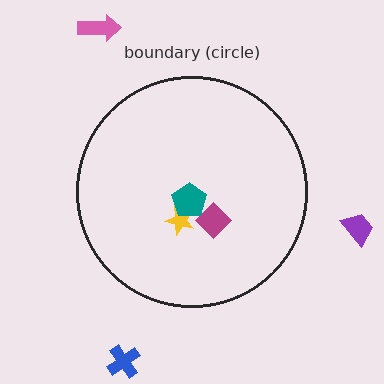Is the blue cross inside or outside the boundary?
Outside.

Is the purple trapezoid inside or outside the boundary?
Outside.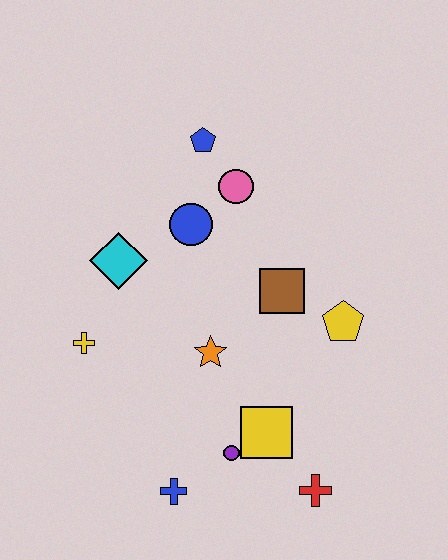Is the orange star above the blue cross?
Yes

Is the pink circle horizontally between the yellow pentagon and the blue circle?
Yes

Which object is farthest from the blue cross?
The blue pentagon is farthest from the blue cross.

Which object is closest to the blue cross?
The purple circle is closest to the blue cross.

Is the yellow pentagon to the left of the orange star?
No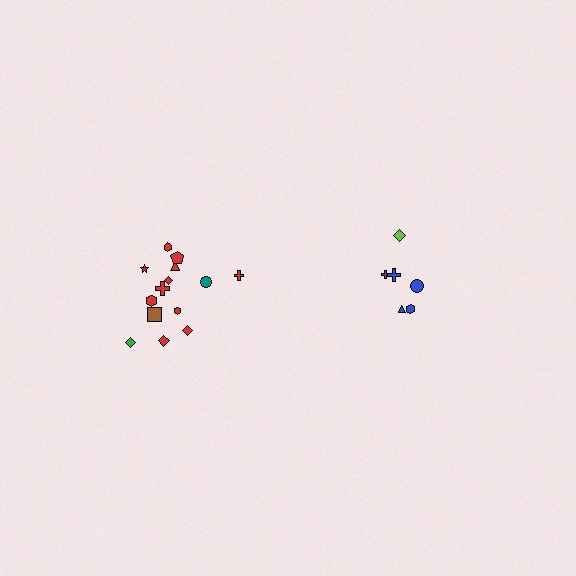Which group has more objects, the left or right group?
The left group.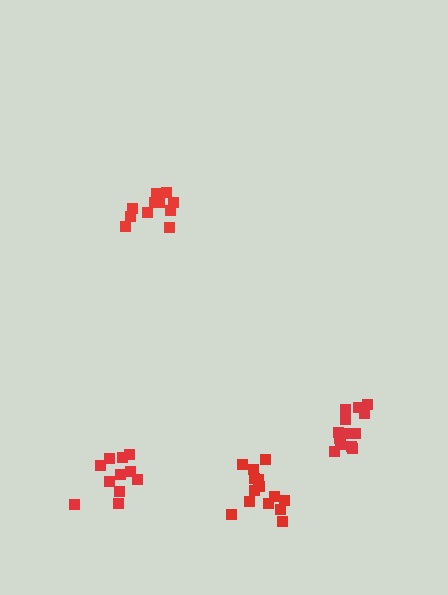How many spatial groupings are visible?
There are 4 spatial groupings.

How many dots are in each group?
Group 1: 11 dots, Group 2: 11 dots, Group 3: 13 dots, Group 4: 14 dots (49 total).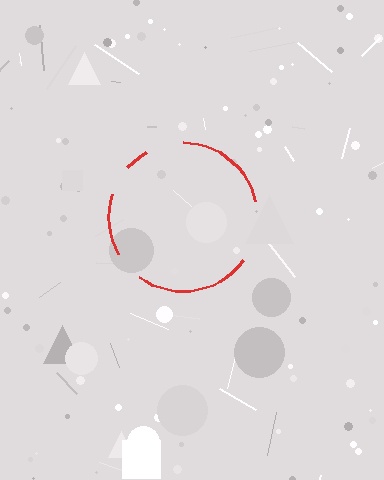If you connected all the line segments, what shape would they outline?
They would outline a circle.